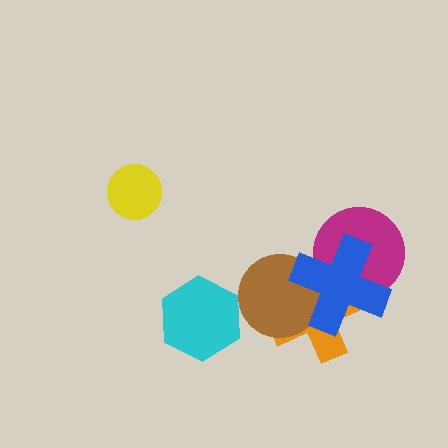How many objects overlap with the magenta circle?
2 objects overlap with the magenta circle.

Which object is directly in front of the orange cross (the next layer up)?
The magenta circle is directly in front of the orange cross.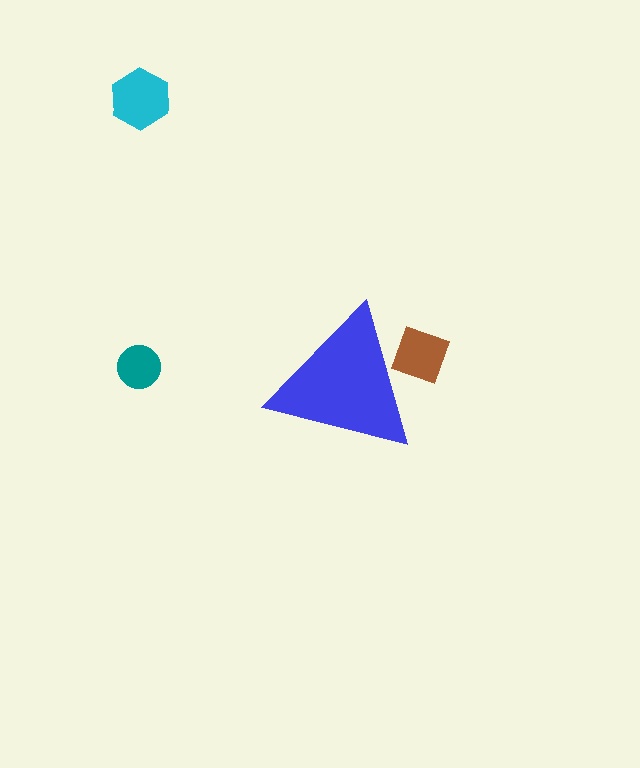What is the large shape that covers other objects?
A blue triangle.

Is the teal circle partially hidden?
No, the teal circle is fully visible.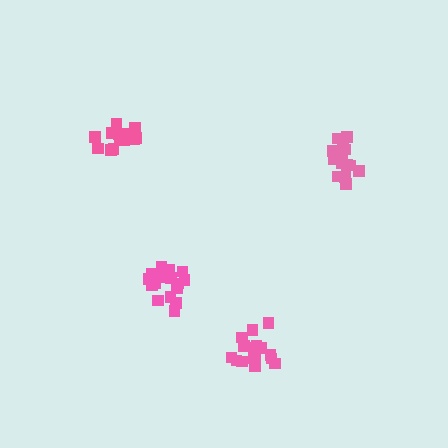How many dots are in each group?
Group 1: 16 dots, Group 2: 18 dots, Group 3: 16 dots, Group 4: 14 dots (64 total).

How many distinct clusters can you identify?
There are 4 distinct clusters.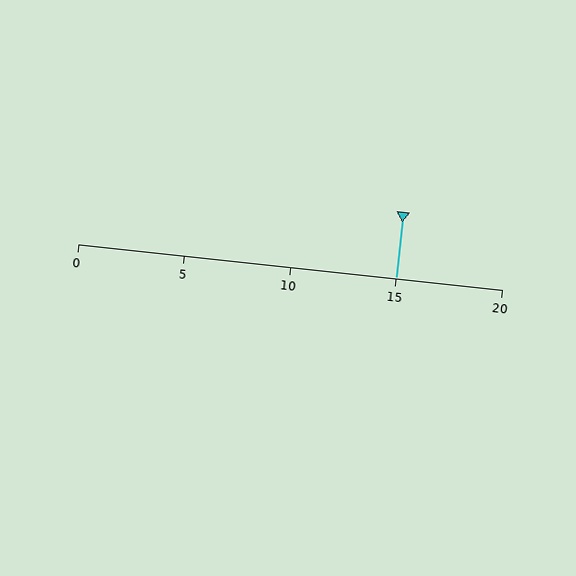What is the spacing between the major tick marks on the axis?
The major ticks are spaced 5 apart.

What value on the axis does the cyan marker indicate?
The marker indicates approximately 15.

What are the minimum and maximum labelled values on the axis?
The axis runs from 0 to 20.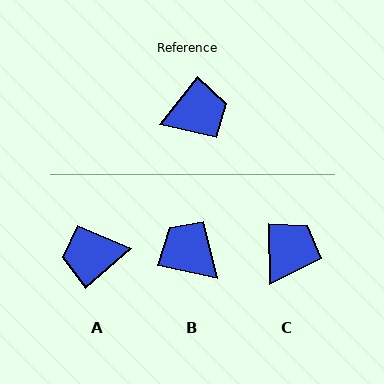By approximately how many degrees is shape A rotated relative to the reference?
Approximately 170 degrees counter-clockwise.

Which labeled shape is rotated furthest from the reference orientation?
A, about 170 degrees away.